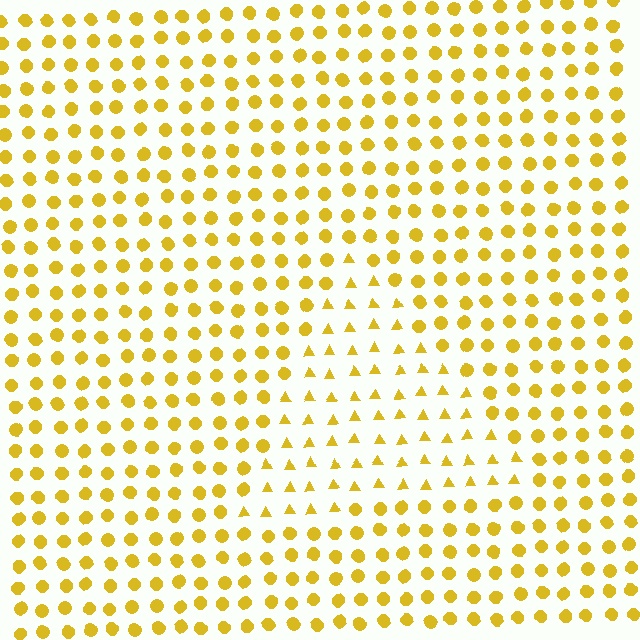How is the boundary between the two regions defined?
The boundary is defined by a change in element shape: triangles inside vs. circles outside. All elements share the same color and spacing.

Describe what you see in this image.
The image is filled with small yellow elements arranged in a uniform grid. A triangle-shaped region contains triangles, while the surrounding area contains circles. The boundary is defined purely by the change in element shape.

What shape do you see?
I see a triangle.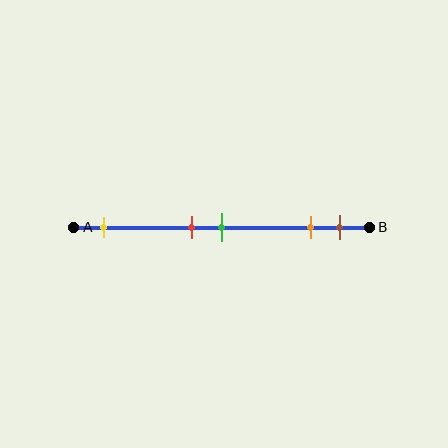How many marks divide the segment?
There are 5 marks dividing the segment.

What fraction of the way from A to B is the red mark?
The red mark is approximately 40% (0.4) of the way from A to B.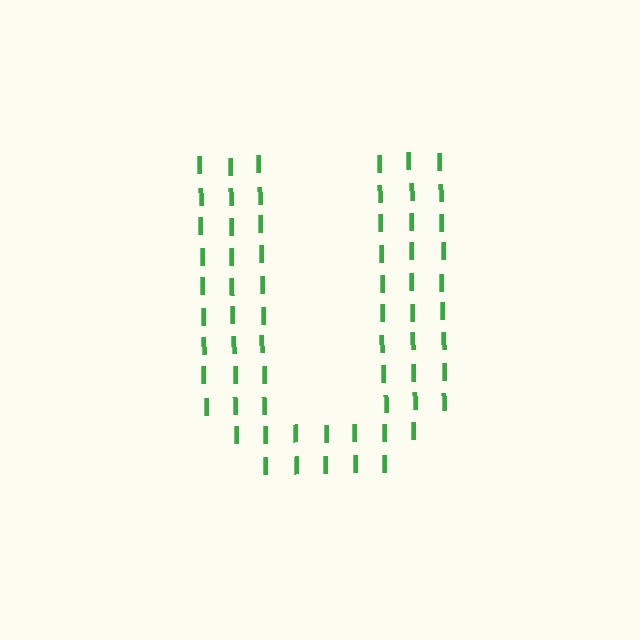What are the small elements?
The small elements are letter I's.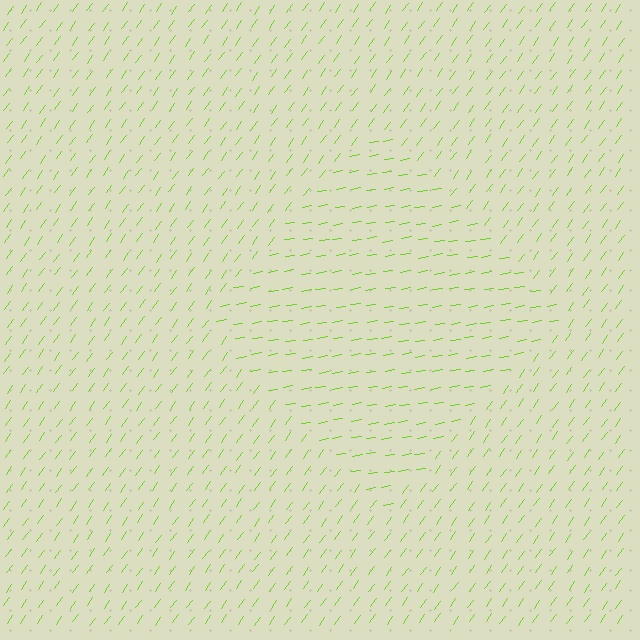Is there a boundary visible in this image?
Yes, there is a texture boundary formed by a change in line orientation.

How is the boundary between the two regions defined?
The boundary is defined purely by a change in line orientation (approximately 45 degrees difference). All lines are the same color and thickness.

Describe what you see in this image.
The image is filled with small lime line segments. A diamond region in the image has lines oriented differently from the surrounding lines, creating a visible texture boundary.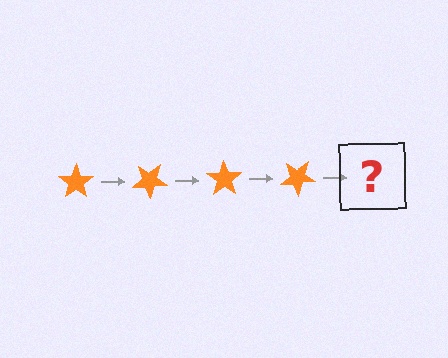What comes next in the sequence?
The next element should be an orange star rotated 140 degrees.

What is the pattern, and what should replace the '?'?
The pattern is that the star rotates 35 degrees each step. The '?' should be an orange star rotated 140 degrees.